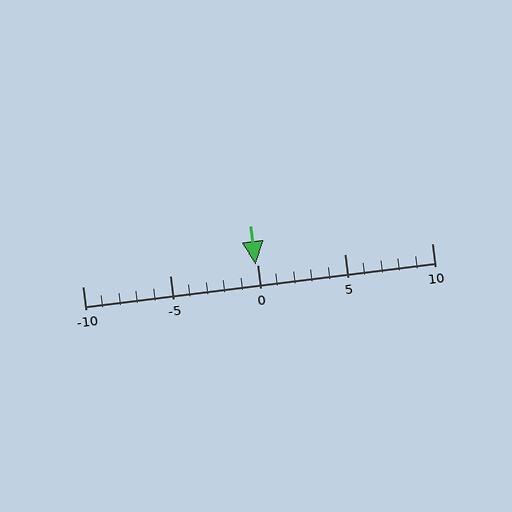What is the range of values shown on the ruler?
The ruler shows values from -10 to 10.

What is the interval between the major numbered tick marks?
The major tick marks are spaced 5 units apart.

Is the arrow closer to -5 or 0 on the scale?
The arrow is closer to 0.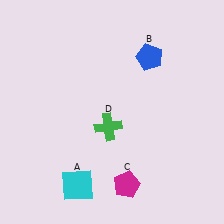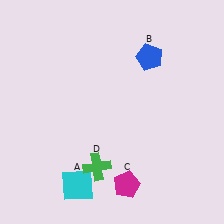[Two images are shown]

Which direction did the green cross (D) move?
The green cross (D) moved down.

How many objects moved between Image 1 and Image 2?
1 object moved between the two images.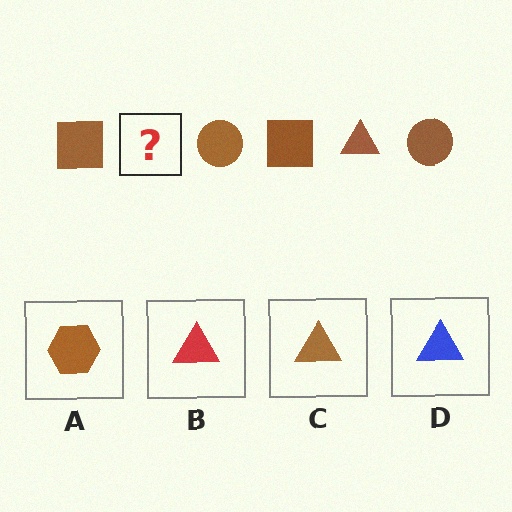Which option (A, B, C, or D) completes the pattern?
C.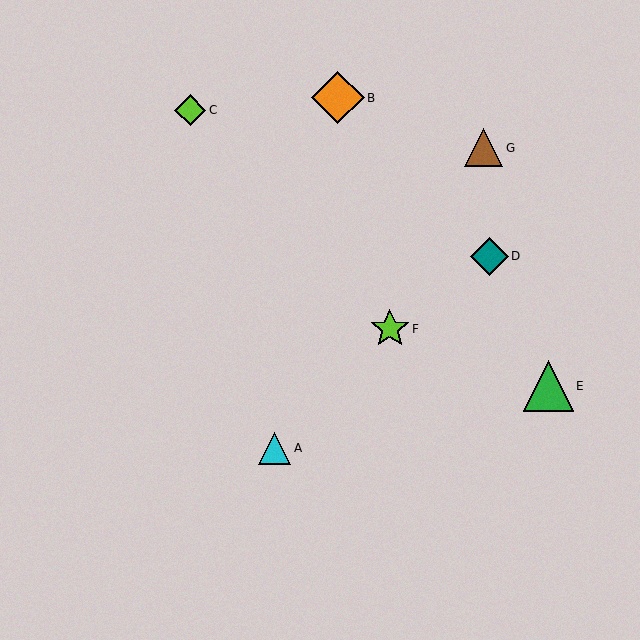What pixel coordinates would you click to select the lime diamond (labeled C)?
Click at (190, 110) to select the lime diamond C.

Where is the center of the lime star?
The center of the lime star is at (390, 329).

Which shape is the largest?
The orange diamond (labeled B) is the largest.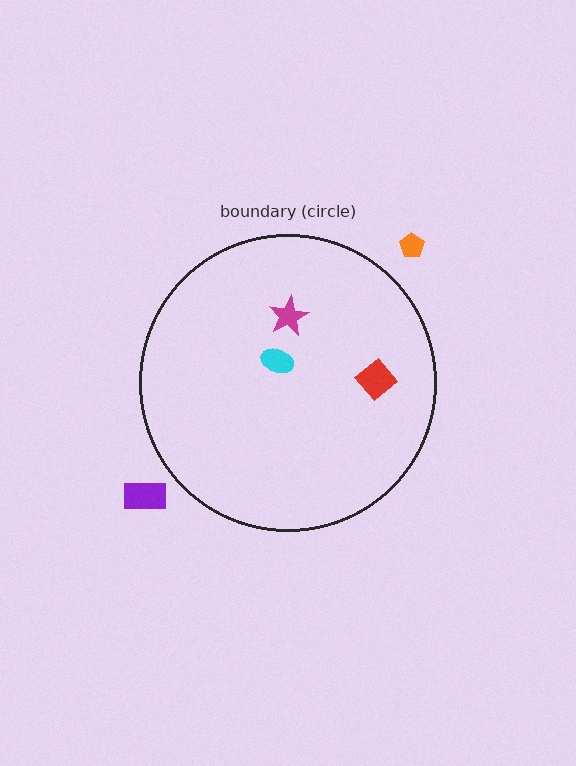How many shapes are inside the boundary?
3 inside, 2 outside.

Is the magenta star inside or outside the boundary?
Inside.